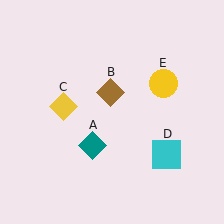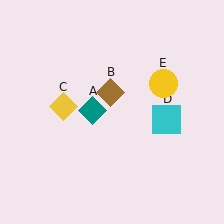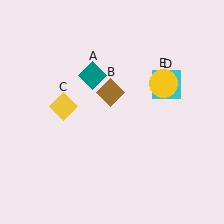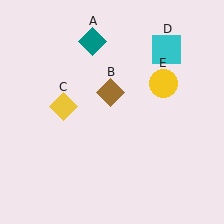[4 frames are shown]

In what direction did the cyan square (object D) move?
The cyan square (object D) moved up.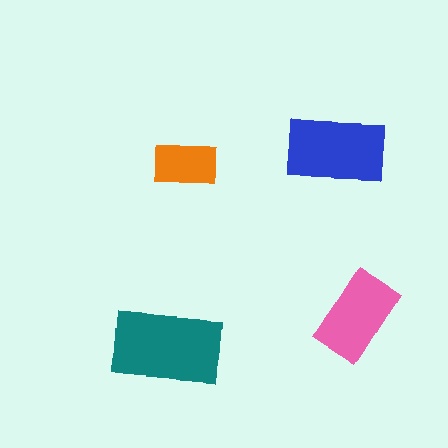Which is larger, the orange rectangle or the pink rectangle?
The pink one.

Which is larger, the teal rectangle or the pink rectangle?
The teal one.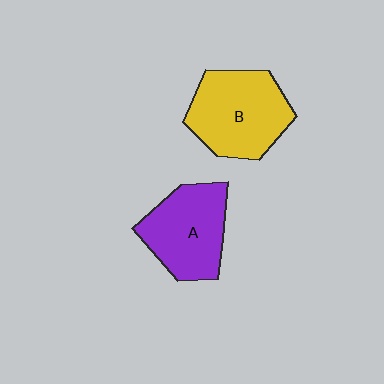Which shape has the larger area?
Shape B (yellow).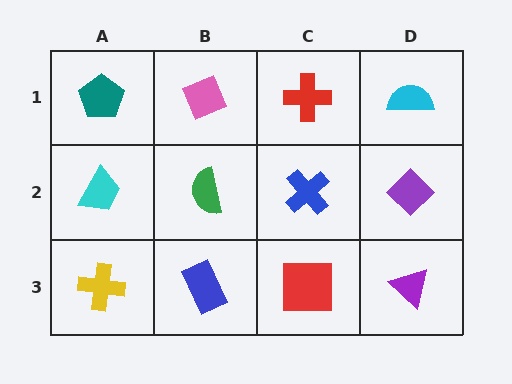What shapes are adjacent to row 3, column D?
A purple diamond (row 2, column D), a red square (row 3, column C).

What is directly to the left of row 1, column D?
A red cross.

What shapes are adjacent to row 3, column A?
A cyan trapezoid (row 2, column A), a blue rectangle (row 3, column B).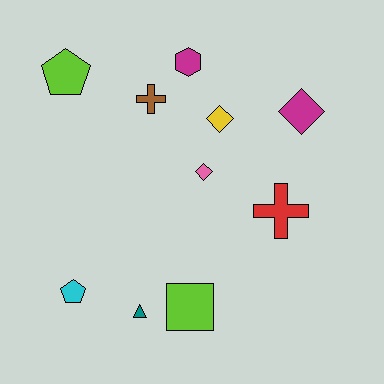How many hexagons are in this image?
There is 1 hexagon.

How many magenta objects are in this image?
There are 2 magenta objects.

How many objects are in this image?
There are 10 objects.